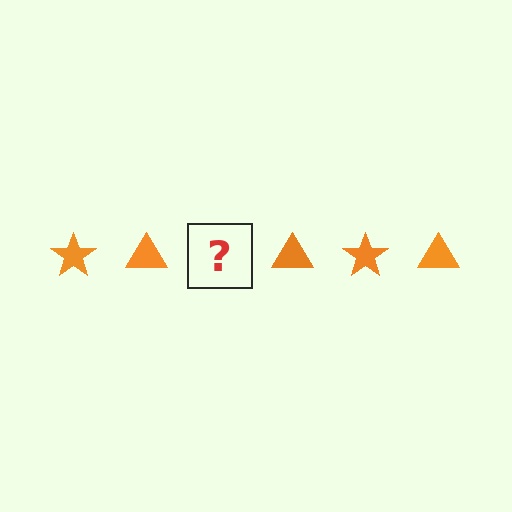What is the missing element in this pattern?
The missing element is an orange star.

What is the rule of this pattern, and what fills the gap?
The rule is that the pattern cycles through star, triangle shapes in orange. The gap should be filled with an orange star.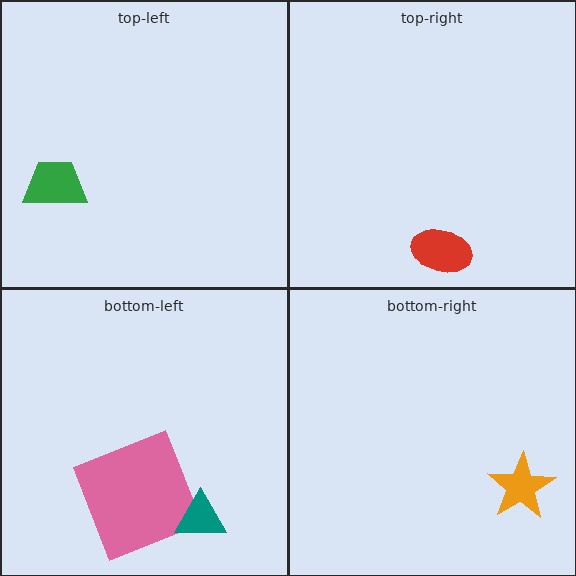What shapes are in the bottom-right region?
The orange star.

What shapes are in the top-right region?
The red ellipse.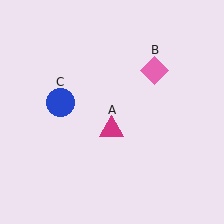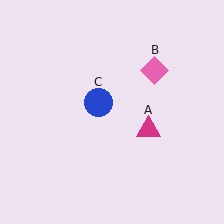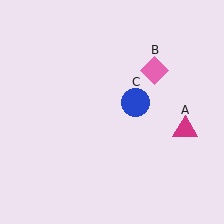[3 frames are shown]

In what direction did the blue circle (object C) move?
The blue circle (object C) moved right.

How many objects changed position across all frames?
2 objects changed position: magenta triangle (object A), blue circle (object C).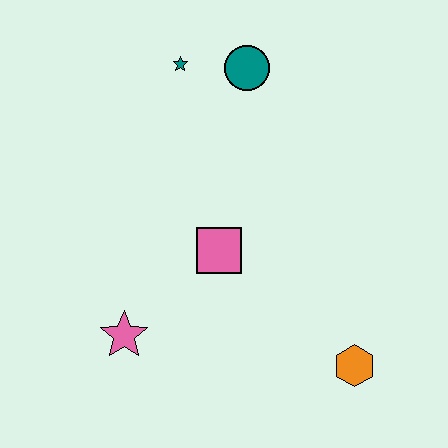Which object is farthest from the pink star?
The teal circle is farthest from the pink star.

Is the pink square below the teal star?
Yes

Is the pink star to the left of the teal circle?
Yes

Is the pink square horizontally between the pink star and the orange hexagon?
Yes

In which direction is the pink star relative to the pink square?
The pink star is to the left of the pink square.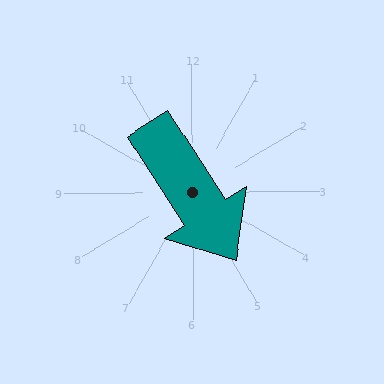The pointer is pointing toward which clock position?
Roughly 5 o'clock.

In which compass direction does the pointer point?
Southeast.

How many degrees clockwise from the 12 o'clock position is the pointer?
Approximately 147 degrees.